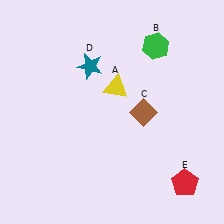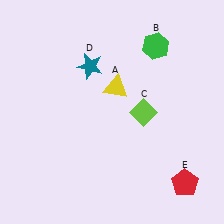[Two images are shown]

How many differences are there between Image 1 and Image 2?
There is 1 difference between the two images.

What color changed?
The diamond (C) changed from brown in Image 1 to lime in Image 2.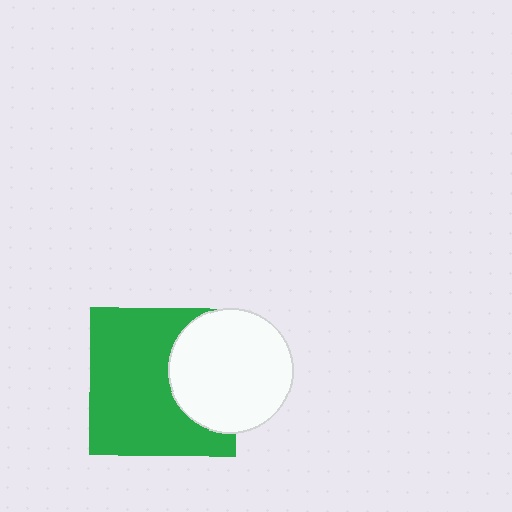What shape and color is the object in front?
The object in front is a white circle.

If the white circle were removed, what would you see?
You would see the complete green square.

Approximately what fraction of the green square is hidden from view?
Roughly 32% of the green square is hidden behind the white circle.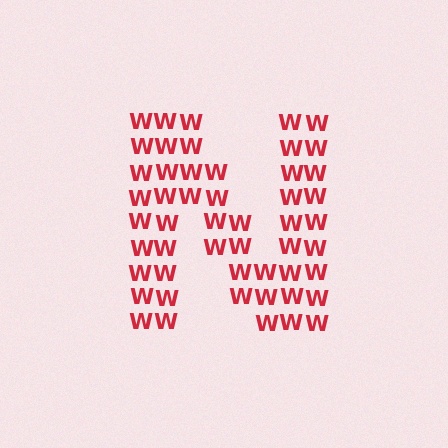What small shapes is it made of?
It is made of small letter W's.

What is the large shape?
The large shape is the letter N.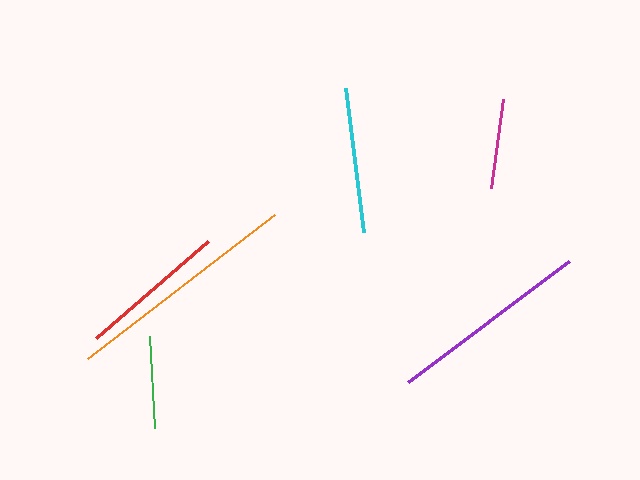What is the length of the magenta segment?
The magenta segment is approximately 90 pixels long.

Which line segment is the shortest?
The magenta line is the shortest at approximately 90 pixels.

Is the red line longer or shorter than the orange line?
The orange line is longer than the red line.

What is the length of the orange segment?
The orange segment is approximately 236 pixels long.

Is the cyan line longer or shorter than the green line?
The cyan line is longer than the green line.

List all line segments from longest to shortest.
From longest to shortest: orange, purple, red, cyan, green, magenta.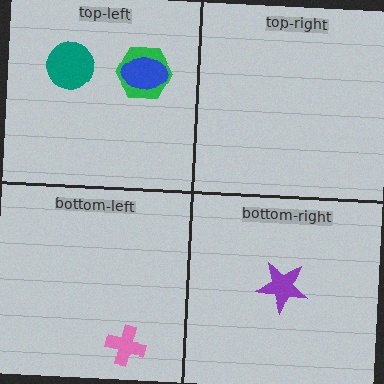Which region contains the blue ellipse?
The top-left region.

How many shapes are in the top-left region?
3.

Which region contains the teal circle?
The top-left region.